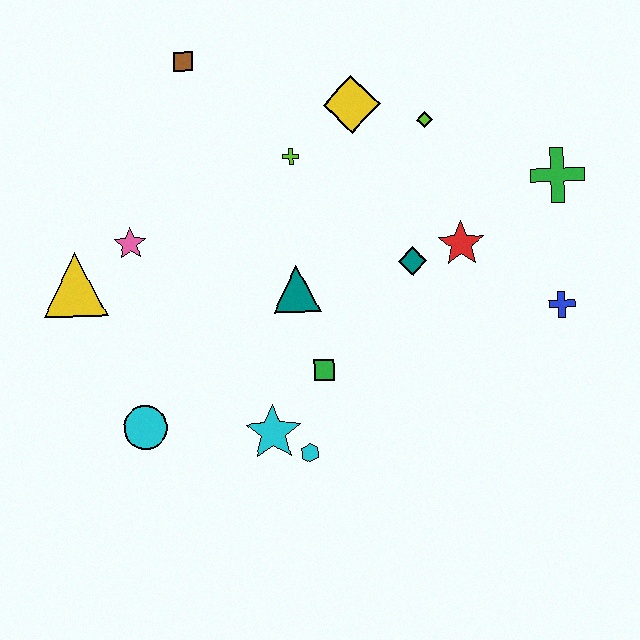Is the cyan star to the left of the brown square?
No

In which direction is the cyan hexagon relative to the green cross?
The cyan hexagon is below the green cross.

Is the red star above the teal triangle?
Yes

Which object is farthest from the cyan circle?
The green cross is farthest from the cyan circle.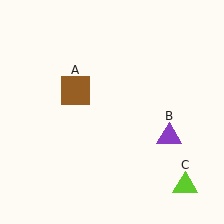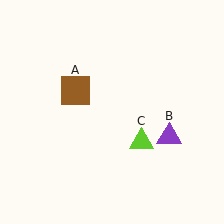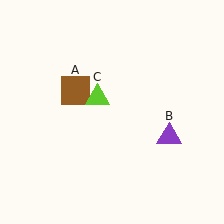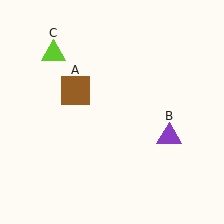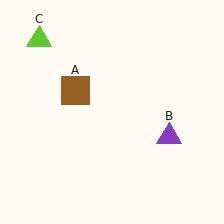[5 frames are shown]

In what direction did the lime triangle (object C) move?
The lime triangle (object C) moved up and to the left.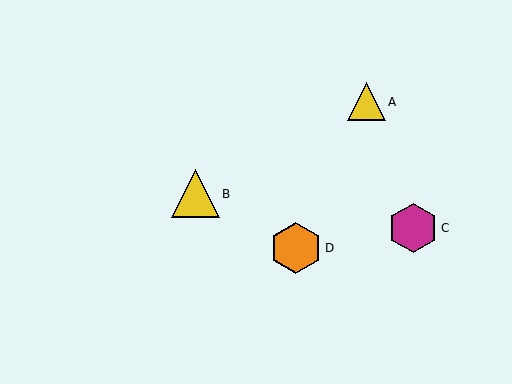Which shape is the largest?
The orange hexagon (labeled D) is the largest.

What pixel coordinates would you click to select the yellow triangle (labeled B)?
Click at (195, 194) to select the yellow triangle B.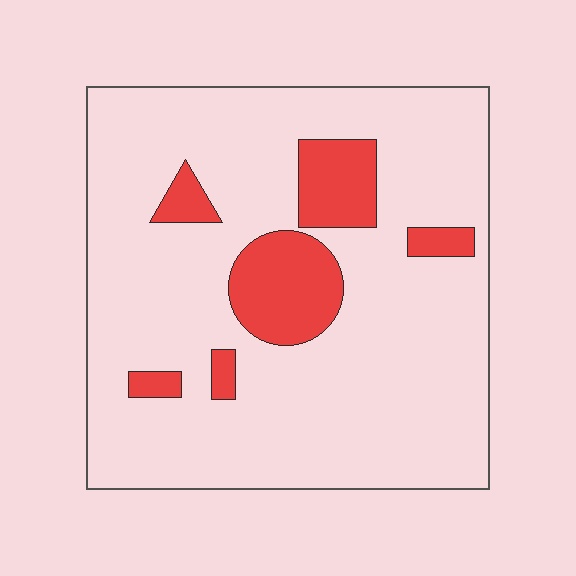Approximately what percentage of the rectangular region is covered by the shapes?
Approximately 15%.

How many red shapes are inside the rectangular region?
6.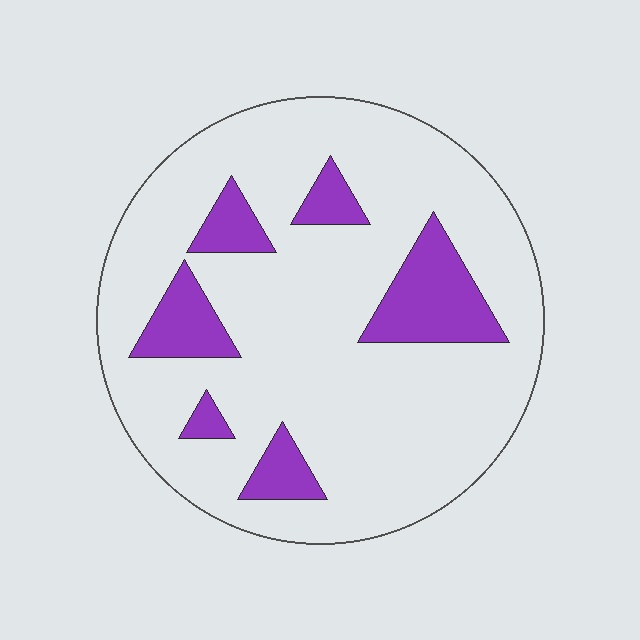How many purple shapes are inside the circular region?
6.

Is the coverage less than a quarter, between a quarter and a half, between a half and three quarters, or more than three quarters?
Less than a quarter.